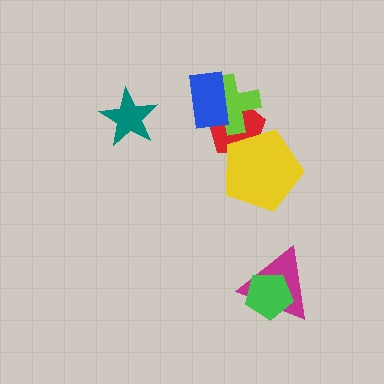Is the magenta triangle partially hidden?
Yes, it is partially covered by another shape.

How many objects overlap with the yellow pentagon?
1 object overlaps with the yellow pentagon.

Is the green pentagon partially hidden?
No, no other shape covers it.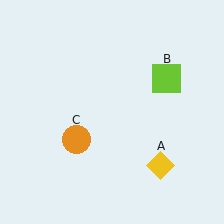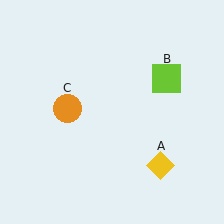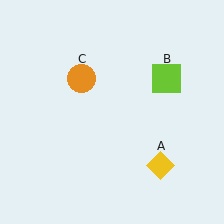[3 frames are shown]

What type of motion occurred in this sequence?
The orange circle (object C) rotated clockwise around the center of the scene.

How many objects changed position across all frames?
1 object changed position: orange circle (object C).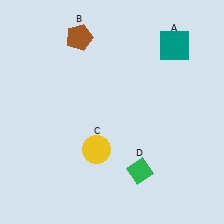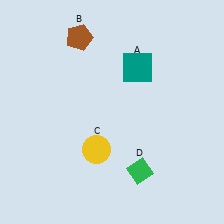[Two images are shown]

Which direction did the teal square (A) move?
The teal square (A) moved left.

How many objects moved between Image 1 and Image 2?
1 object moved between the two images.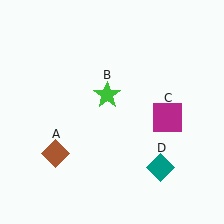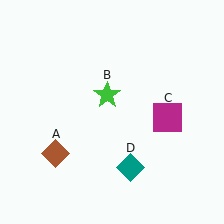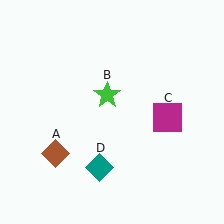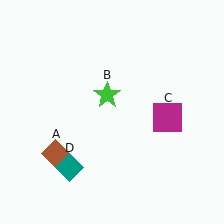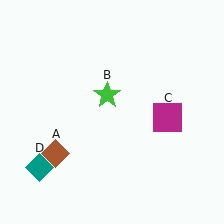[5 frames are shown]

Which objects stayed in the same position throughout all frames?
Brown diamond (object A) and green star (object B) and magenta square (object C) remained stationary.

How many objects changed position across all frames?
1 object changed position: teal diamond (object D).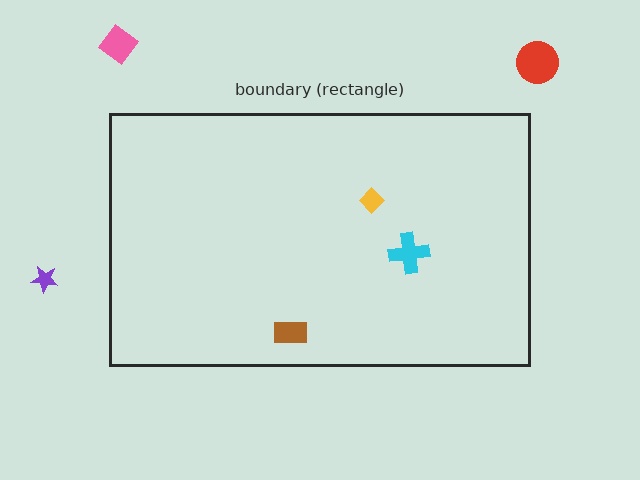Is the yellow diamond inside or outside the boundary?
Inside.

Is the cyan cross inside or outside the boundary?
Inside.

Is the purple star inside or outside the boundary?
Outside.